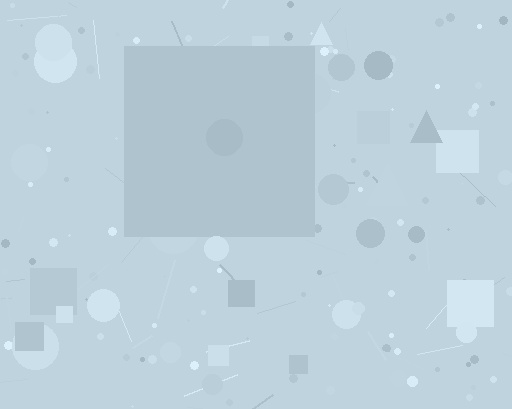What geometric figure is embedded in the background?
A square is embedded in the background.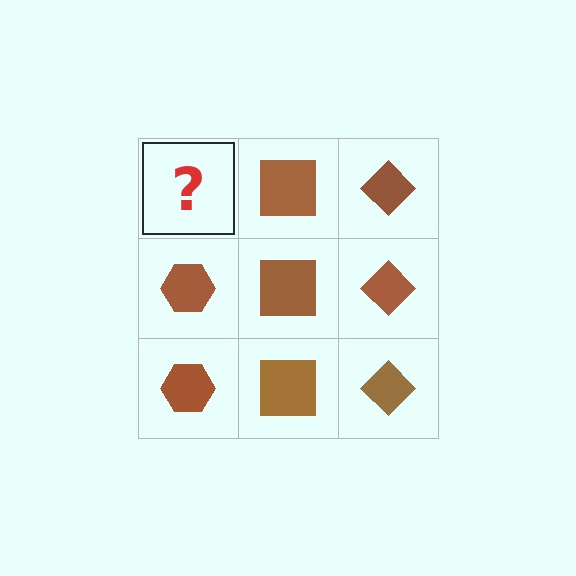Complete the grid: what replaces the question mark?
The question mark should be replaced with a brown hexagon.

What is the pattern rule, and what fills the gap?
The rule is that each column has a consistent shape. The gap should be filled with a brown hexagon.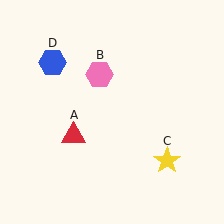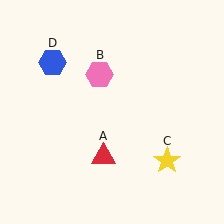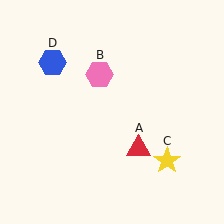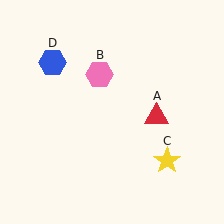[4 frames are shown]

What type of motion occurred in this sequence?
The red triangle (object A) rotated counterclockwise around the center of the scene.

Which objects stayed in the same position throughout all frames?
Pink hexagon (object B) and yellow star (object C) and blue hexagon (object D) remained stationary.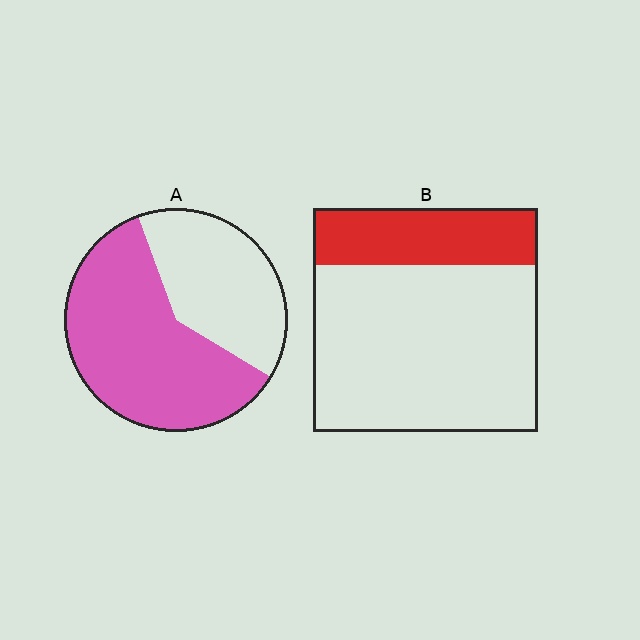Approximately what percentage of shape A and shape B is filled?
A is approximately 60% and B is approximately 25%.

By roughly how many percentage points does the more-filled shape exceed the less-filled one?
By roughly 35 percentage points (A over B).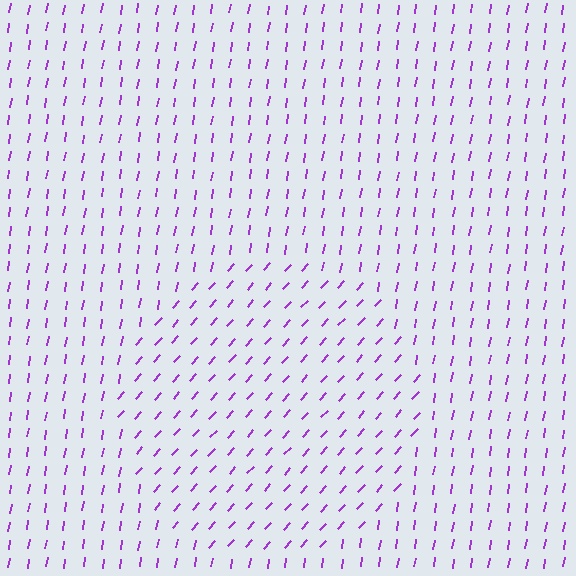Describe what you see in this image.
The image is filled with small purple line segments. A circle region in the image has lines oriented differently from the surrounding lines, creating a visible texture boundary.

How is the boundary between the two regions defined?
The boundary is defined purely by a change in line orientation (approximately 33 degrees difference). All lines are the same color and thickness.